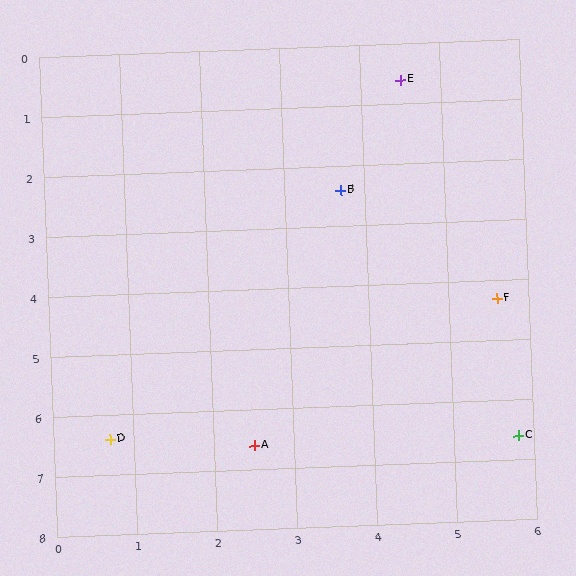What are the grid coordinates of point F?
Point F is at approximately (5.6, 4.3).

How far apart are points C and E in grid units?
Points C and E are about 6.1 grid units apart.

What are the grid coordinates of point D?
Point D is at approximately (0.7, 6.4).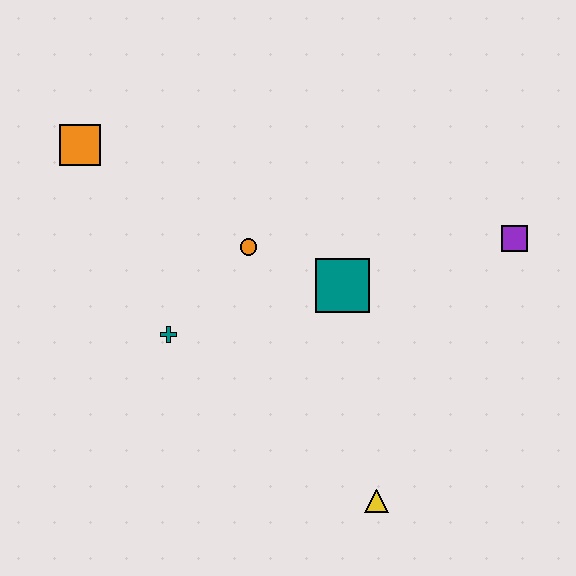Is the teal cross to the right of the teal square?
No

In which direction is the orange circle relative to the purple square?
The orange circle is to the left of the purple square.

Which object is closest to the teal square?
The orange circle is closest to the teal square.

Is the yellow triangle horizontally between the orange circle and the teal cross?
No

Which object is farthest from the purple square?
The orange square is farthest from the purple square.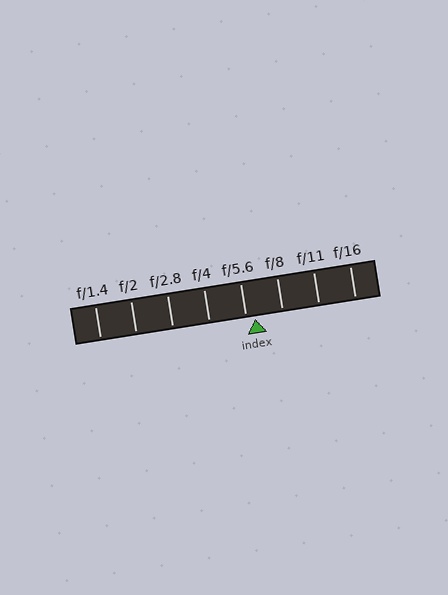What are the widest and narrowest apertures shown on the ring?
The widest aperture shown is f/1.4 and the narrowest is f/16.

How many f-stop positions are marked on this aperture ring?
There are 8 f-stop positions marked.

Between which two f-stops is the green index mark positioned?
The index mark is between f/5.6 and f/8.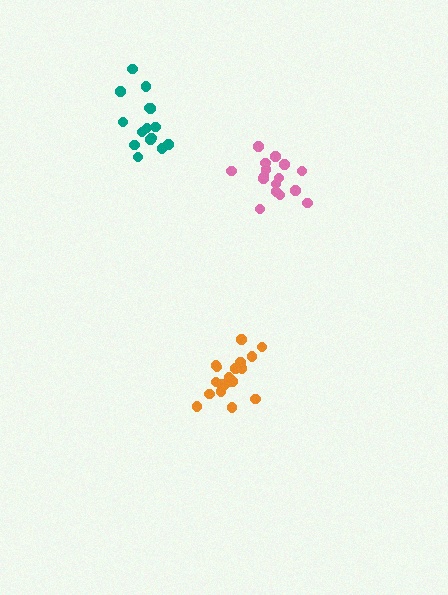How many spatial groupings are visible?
There are 3 spatial groupings.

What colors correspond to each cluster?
The clusters are colored: pink, teal, orange.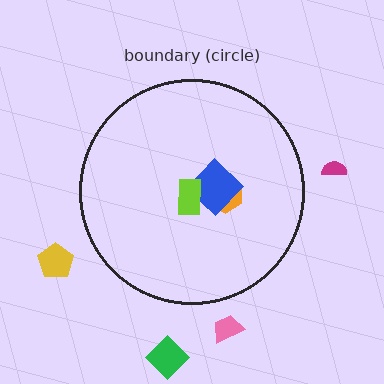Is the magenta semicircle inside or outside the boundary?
Outside.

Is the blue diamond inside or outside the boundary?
Inside.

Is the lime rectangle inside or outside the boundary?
Inside.